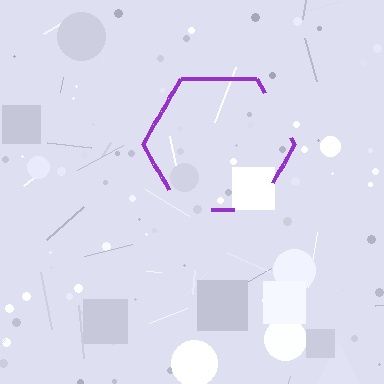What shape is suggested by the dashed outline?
The dashed outline suggests a hexagon.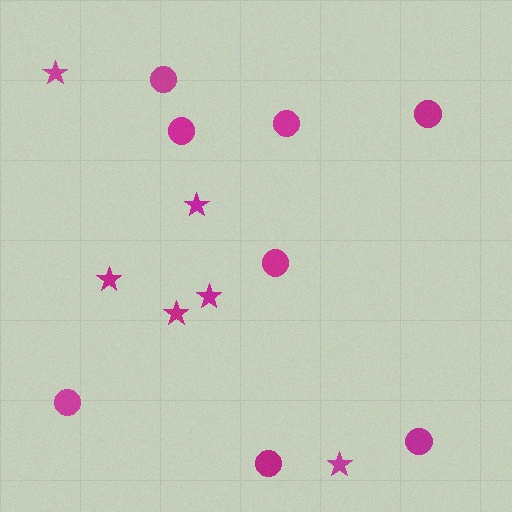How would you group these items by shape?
There are 2 groups: one group of circles (8) and one group of stars (6).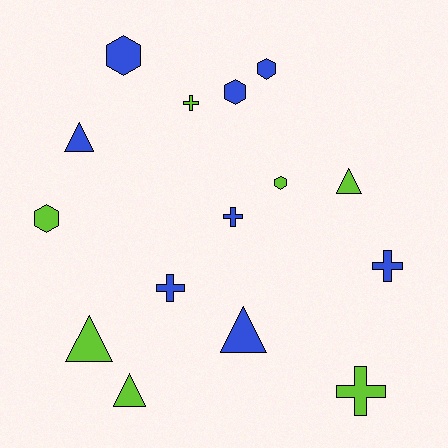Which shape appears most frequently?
Hexagon, with 5 objects.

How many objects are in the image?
There are 15 objects.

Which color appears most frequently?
Blue, with 8 objects.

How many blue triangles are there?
There are 2 blue triangles.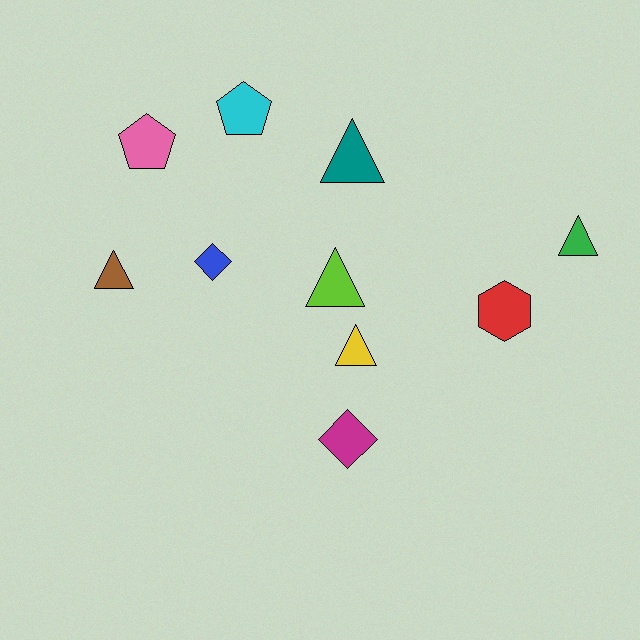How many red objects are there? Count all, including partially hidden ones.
There is 1 red object.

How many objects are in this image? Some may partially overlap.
There are 10 objects.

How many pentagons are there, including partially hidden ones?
There are 2 pentagons.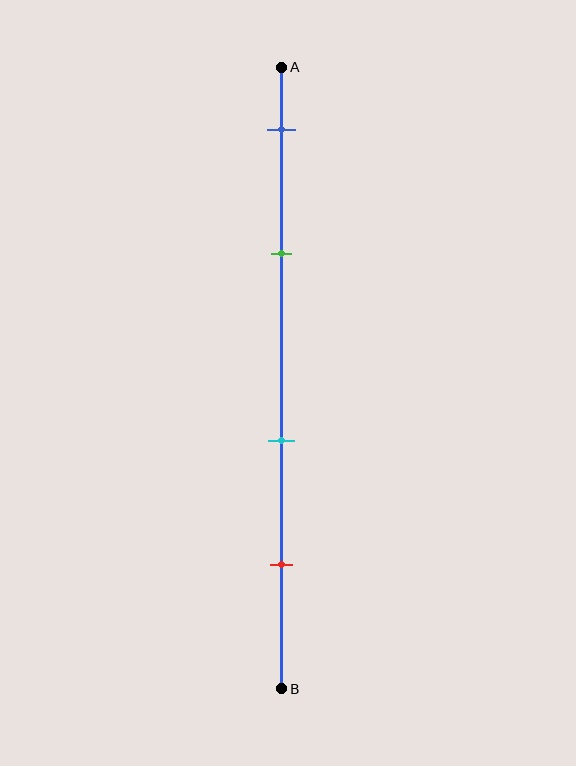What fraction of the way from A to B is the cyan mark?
The cyan mark is approximately 60% (0.6) of the way from A to B.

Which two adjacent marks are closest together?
The blue and green marks are the closest adjacent pair.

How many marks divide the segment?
There are 4 marks dividing the segment.